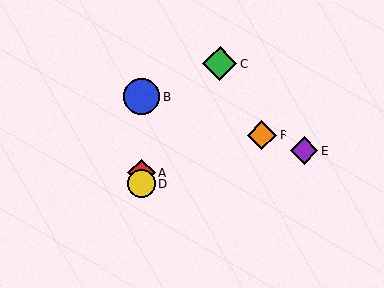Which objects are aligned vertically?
Objects A, B, D are aligned vertically.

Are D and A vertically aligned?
Yes, both are at x≈141.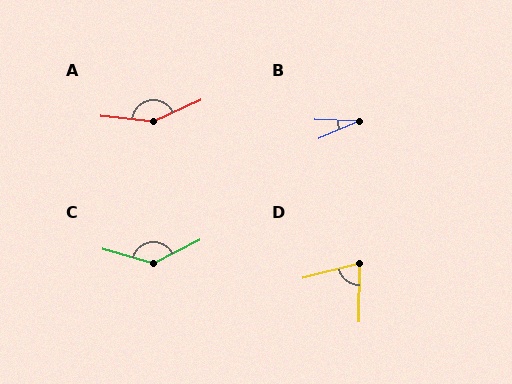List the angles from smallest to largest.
B (26°), D (75°), C (137°), A (150°).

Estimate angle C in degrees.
Approximately 137 degrees.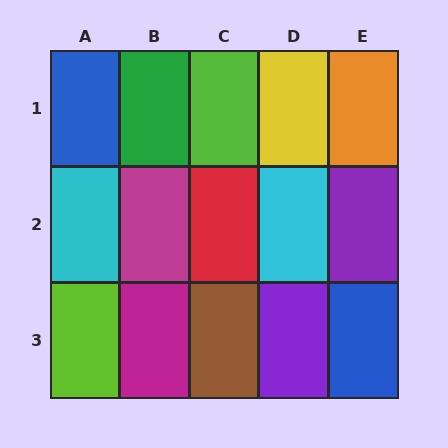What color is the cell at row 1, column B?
Green.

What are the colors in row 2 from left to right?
Cyan, magenta, red, cyan, purple.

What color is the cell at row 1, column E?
Orange.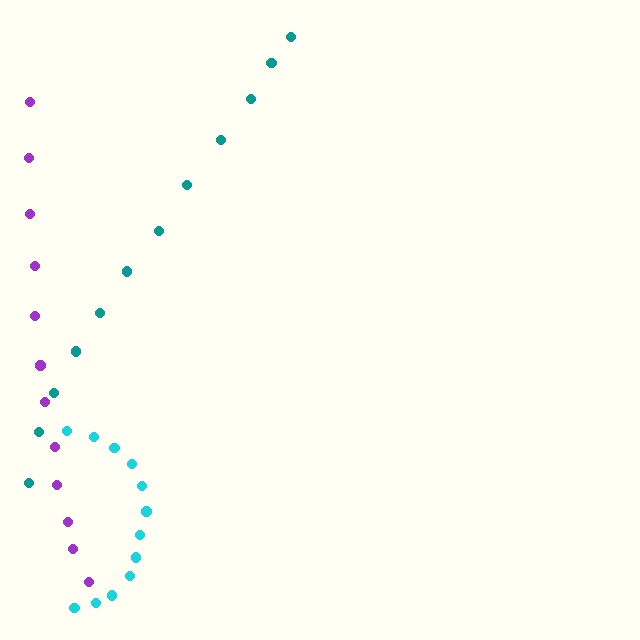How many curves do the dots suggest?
There are 3 distinct paths.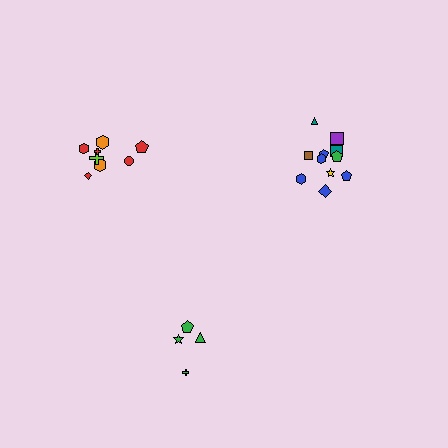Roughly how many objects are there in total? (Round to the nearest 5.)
Roughly 25 objects in total.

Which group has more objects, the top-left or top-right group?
The top-right group.